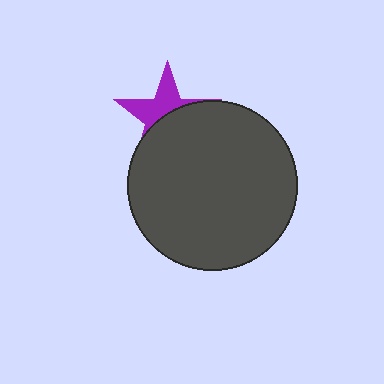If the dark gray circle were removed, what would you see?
You would see the complete purple star.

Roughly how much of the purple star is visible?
A small part of it is visible (roughly 43%).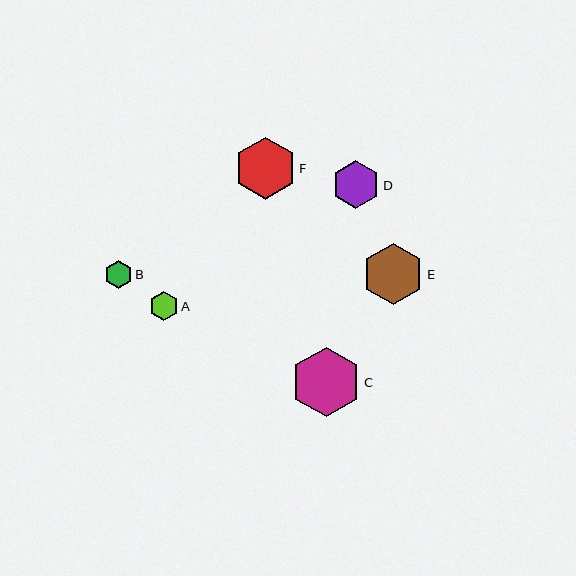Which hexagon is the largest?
Hexagon C is the largest with a size of approximately 69 pixels.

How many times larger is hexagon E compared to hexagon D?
Hexagon E is approximately 1.3 times the size of hexagon D.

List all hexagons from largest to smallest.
From largest to smallest: C, F, E, D, A, B.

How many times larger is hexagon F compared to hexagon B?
Hexagon F is approximately 2.3 times the size of hexagon B.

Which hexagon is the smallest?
Hexagon B is the smallest with a size of approximately 27 pixels.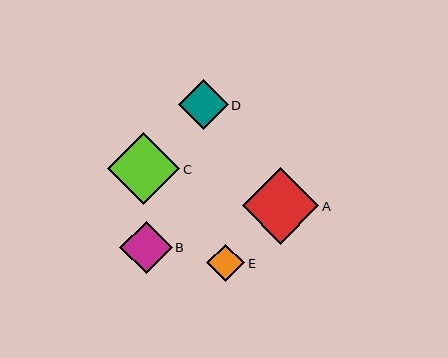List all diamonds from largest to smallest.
From largest to smallest: A, C, B, D, E.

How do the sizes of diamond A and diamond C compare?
Diamond A and diamond C are approximately the same size.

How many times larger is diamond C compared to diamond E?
Diamond C is approximately 1.9 times the size of diamond E.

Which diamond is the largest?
Diamond A is the largest with a size of approximately 76 pixels.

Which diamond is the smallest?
Diamond E is the smallest with a size of approximately 38 pixels.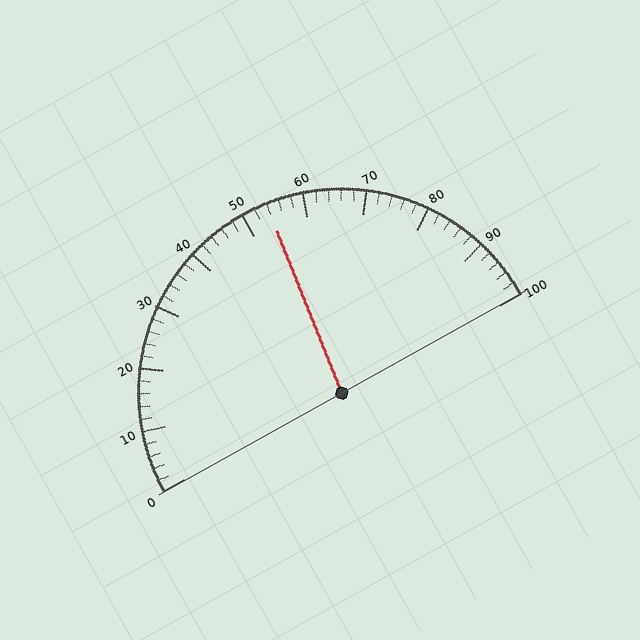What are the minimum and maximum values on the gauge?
The gauge ranges from 0 to 100.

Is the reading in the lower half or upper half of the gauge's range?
The reading is in the upper half of the range (0 to 100).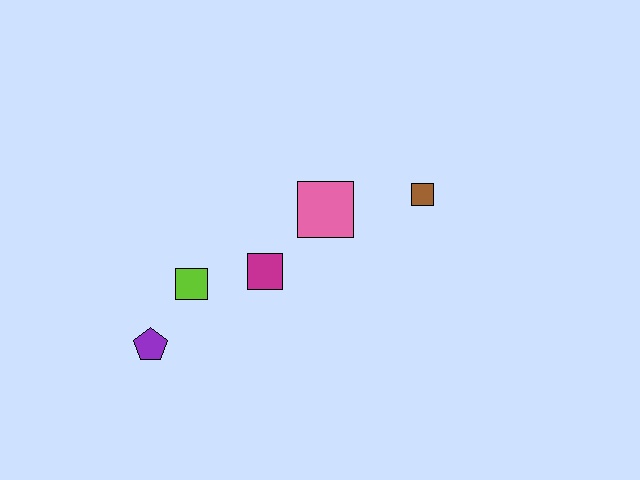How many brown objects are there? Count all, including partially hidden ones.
There is 1 brown object.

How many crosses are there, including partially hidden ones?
There are no crosses.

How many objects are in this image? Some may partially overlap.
There are 5 objects.